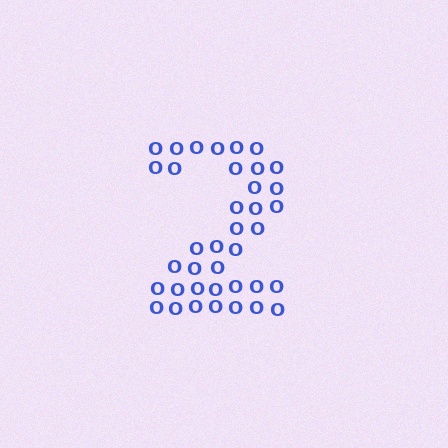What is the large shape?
The large shape is the digit 2.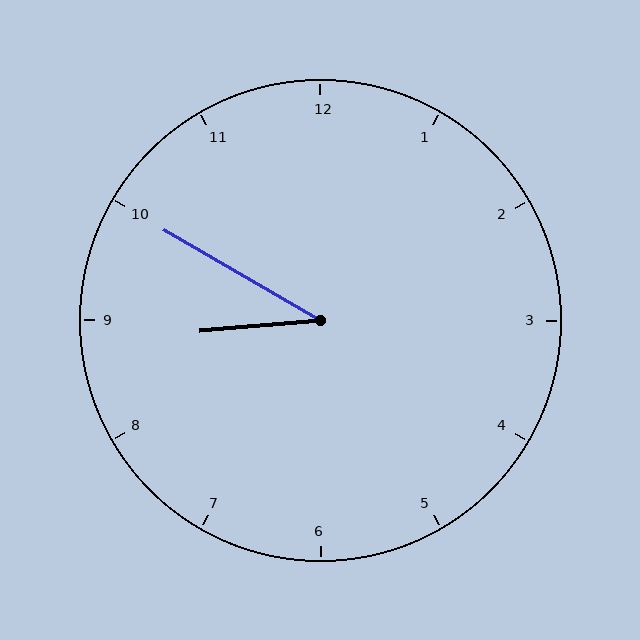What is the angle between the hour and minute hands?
Approximately 35 degrees.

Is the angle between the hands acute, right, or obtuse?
It is acute.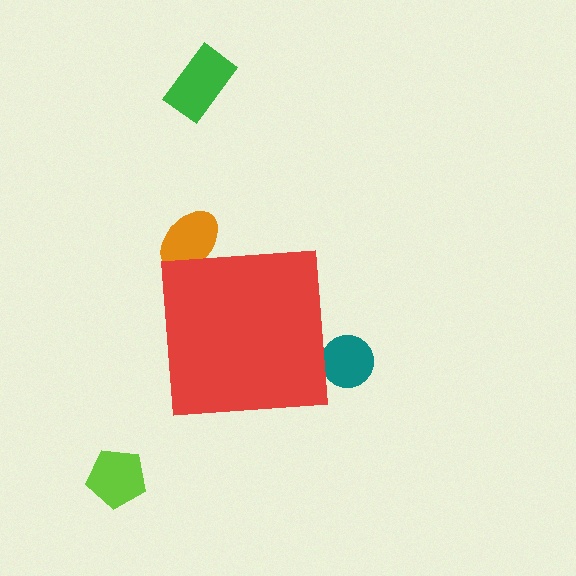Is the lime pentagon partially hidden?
No, the lime pentagon is fully visible.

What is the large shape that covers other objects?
A red square.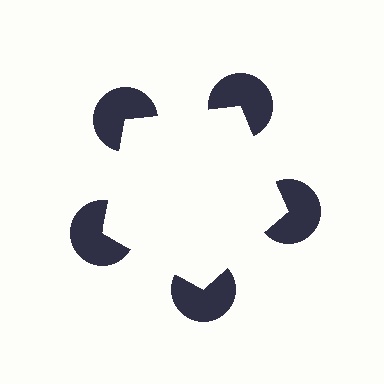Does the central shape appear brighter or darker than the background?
It typically appears slightly brighter than the background, even though no actual brightness change is drawn.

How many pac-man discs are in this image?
There are 5 — one at each vertex of the illusory pentagon.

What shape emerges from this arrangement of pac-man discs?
An illusory pentagon — its edges are inferred from the aligned wedge cuts in the pac-man discs, not physically drawn.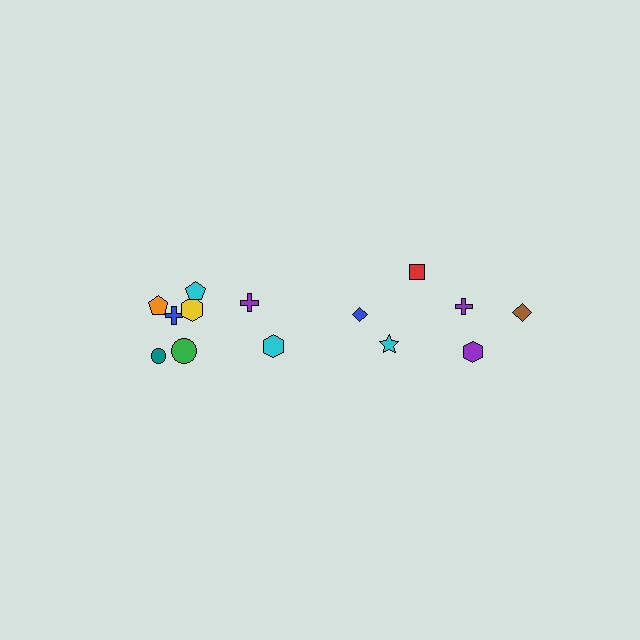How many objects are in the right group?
There are 6 objects.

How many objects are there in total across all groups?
There are 14 objects.